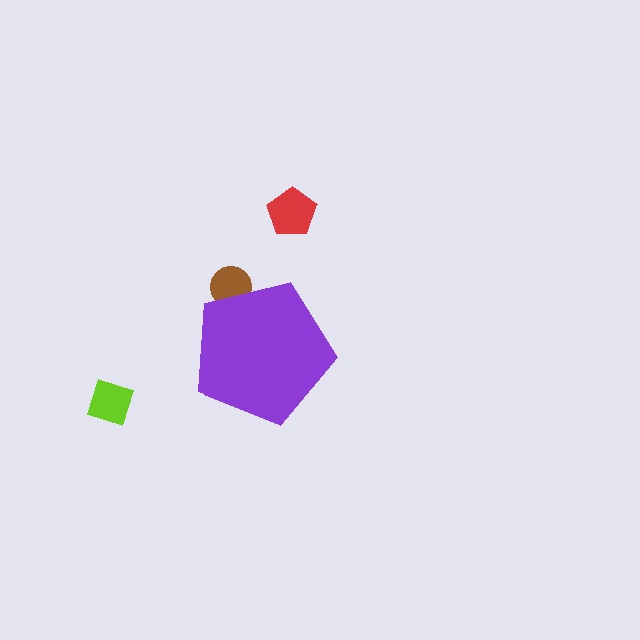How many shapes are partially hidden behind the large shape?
1 shape is partially hidden.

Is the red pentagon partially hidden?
No, the red pentagon is fully visible.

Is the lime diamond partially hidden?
No, the lime diamond is fully visible.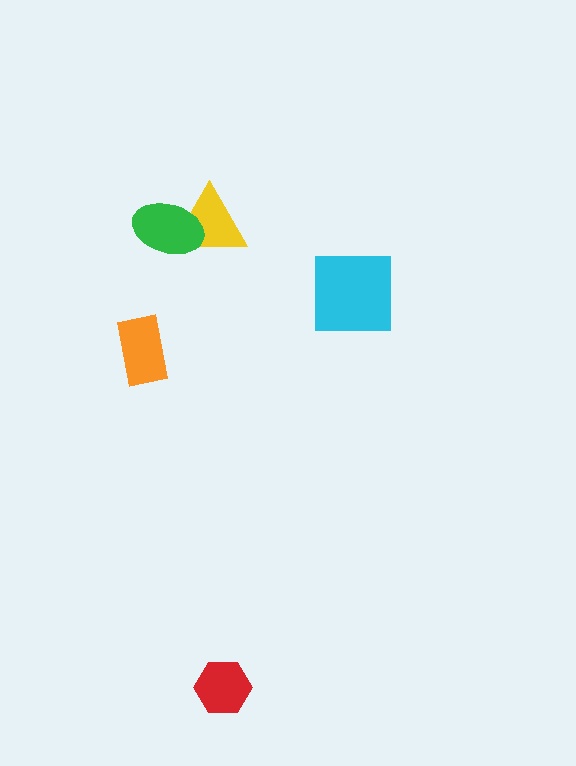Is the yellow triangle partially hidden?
Yes, it is partially covered by another shape.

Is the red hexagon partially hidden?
No, no other shape covers it.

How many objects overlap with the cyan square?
0 objects overlap with the cyan square.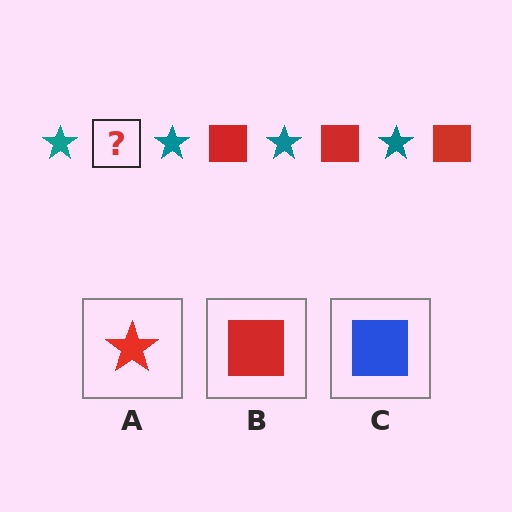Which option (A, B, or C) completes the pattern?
B.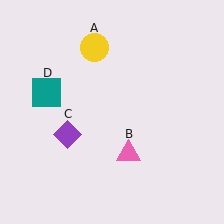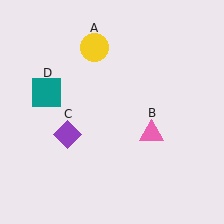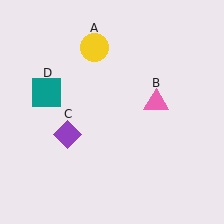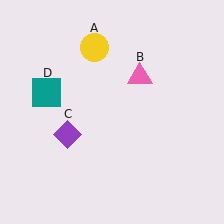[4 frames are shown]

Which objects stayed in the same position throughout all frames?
Yellow circle (object A) and purple diamond (object C) and teal square (object D) remained stationary.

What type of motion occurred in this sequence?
The pink triangle (object B) rotated counterclockwise around the center of the scene.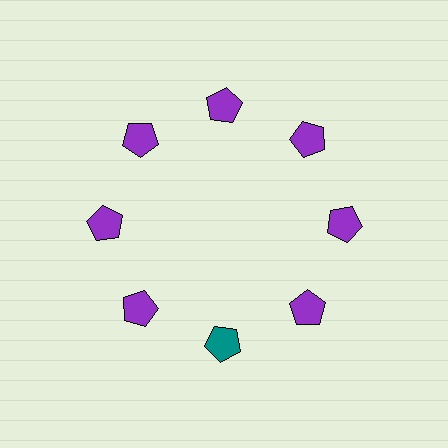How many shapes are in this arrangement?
There are 8 shapes arranged in a ring pattern.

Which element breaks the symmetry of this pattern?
The teal pentagon at roughly the 6 o'clock position breaks the symmetry. All other shapes are purple pentagons.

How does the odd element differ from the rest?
It has a different color: teal instead of purple.